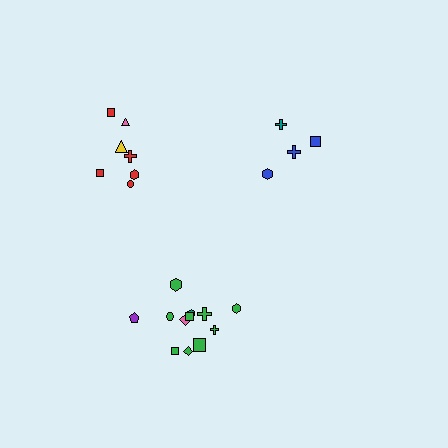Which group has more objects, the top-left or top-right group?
The top-left group.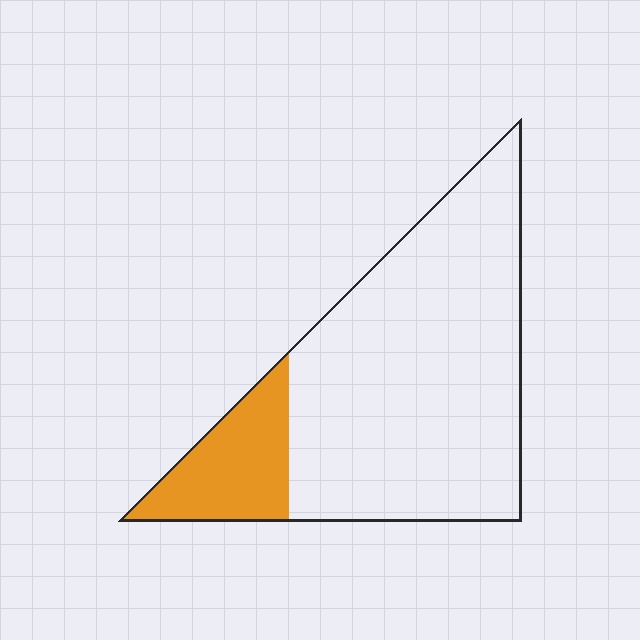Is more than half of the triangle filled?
No.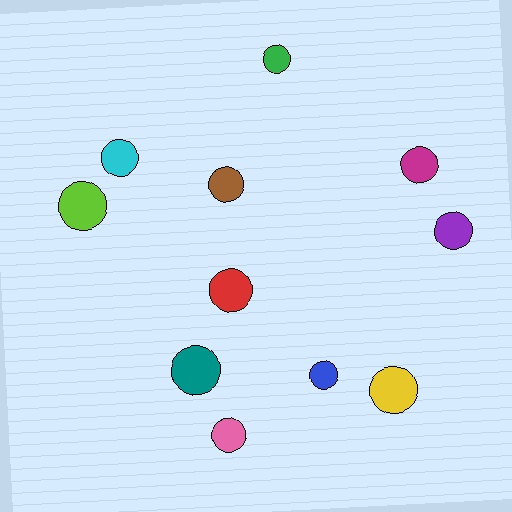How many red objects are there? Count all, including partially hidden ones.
There is 1 red object.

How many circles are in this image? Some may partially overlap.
There are 11 circles.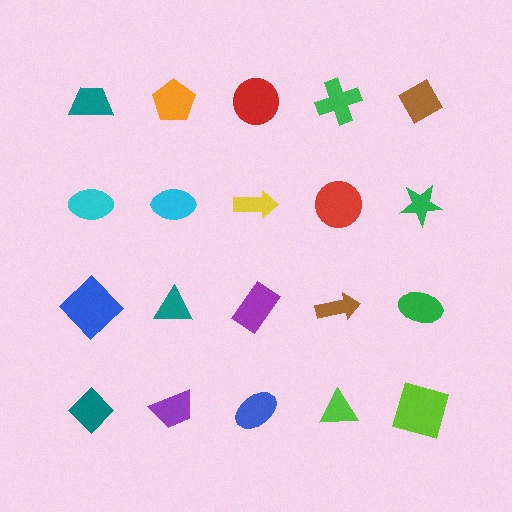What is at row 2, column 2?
A cyan ellipse.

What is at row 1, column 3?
A red circle.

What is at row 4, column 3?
A blue ellipse.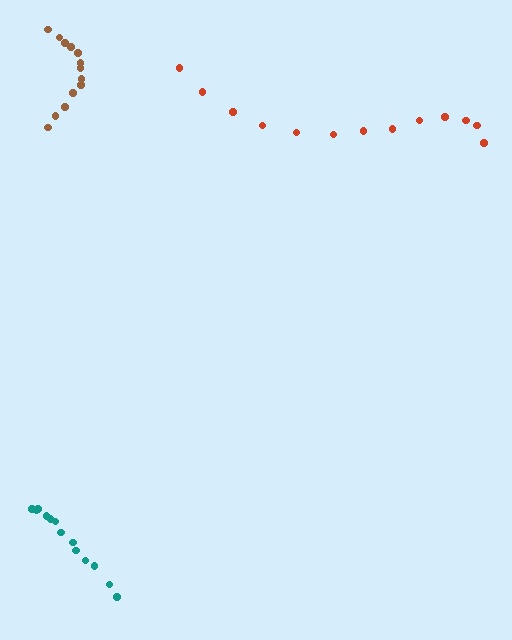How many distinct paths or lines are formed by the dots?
There are 3 distinct paths.